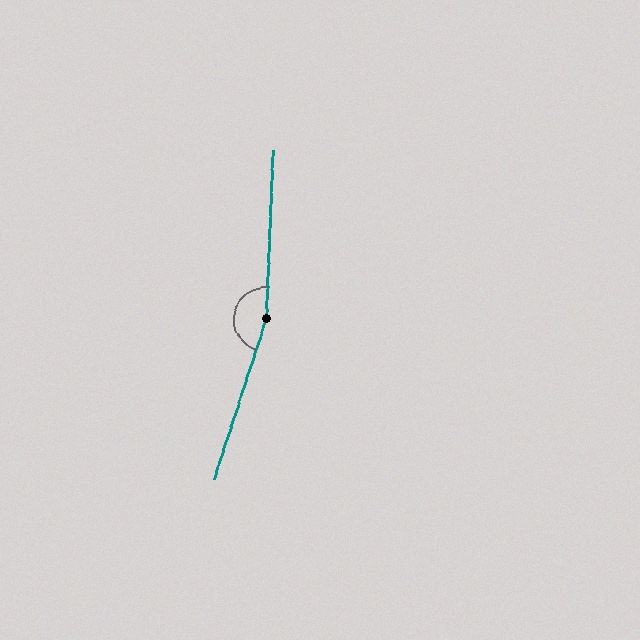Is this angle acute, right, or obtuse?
It is obtuse.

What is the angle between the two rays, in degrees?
Approximately 164 degrees.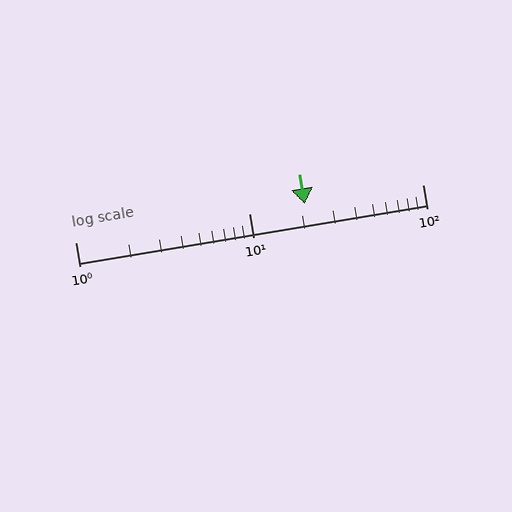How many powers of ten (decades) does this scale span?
The scale spans 2 decades, from 1 to 100.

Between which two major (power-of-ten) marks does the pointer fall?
The pointer is between 10 and 100.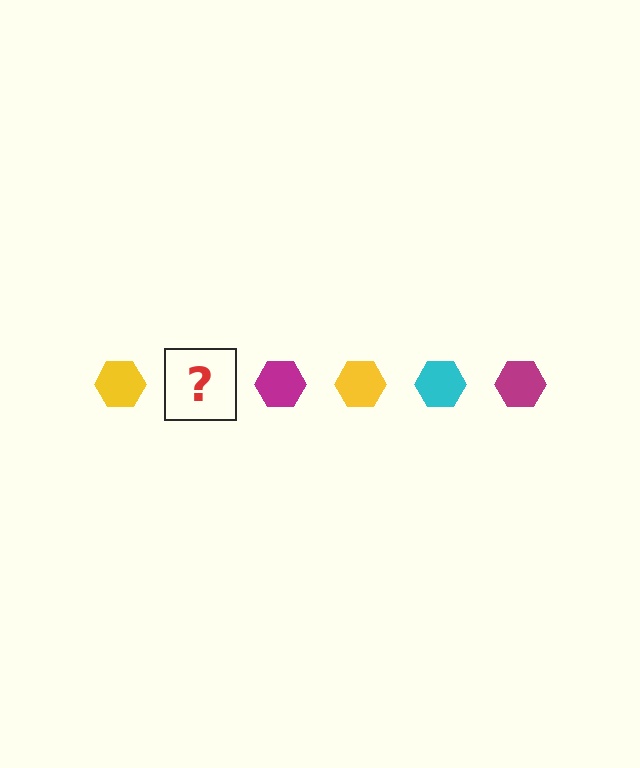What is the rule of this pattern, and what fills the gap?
The rule is that the pattern cycles through yellow, cyan, magenta hexagons. The gap should be filled with a cyan hexagon.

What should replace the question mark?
The question mark should be replaced with a cyan hexagon.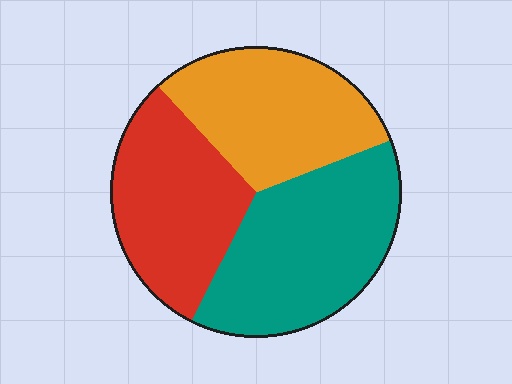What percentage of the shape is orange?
Orange takes up about one third (1/3) of the shape.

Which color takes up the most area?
Teal, at roughly 40%.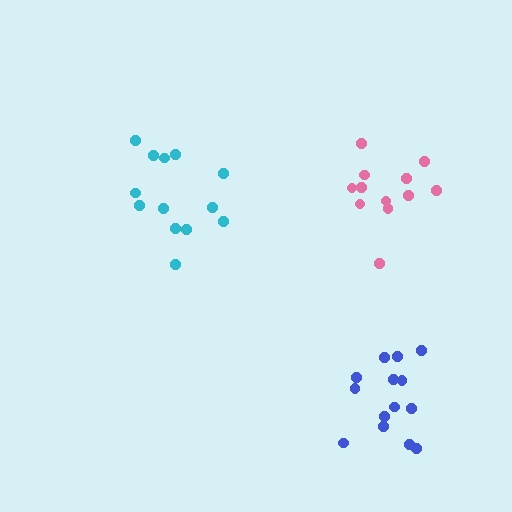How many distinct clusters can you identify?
There are 3 distinct clusters.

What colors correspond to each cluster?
The clusters are colored: pink, cyan, blue.